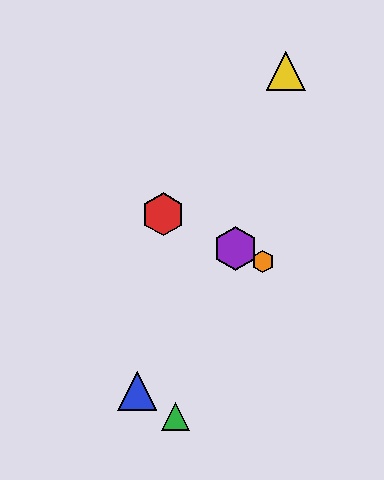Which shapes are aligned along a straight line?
The red hexagon, the purple hexagon, the orange hexagon are aligned along a straight line.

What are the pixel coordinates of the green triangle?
The green triangle is at (176, 416).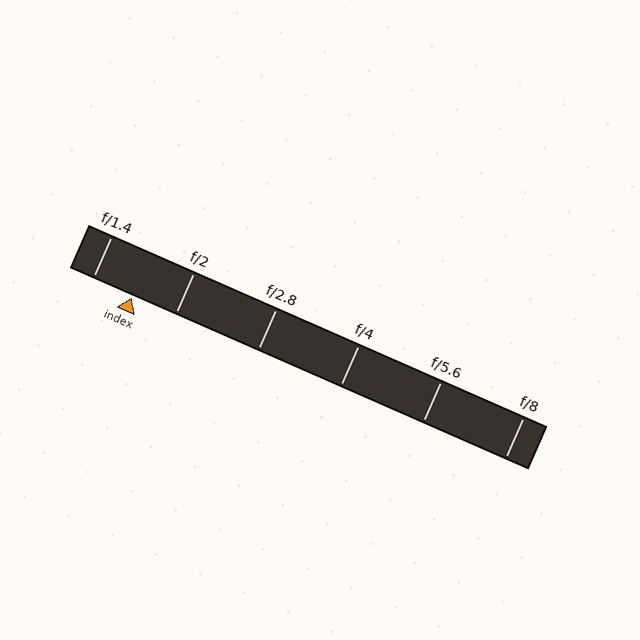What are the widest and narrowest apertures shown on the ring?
The widest aperture shown is f/1.4 and the narrowest is f/8.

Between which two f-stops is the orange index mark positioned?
The index mark is between f/1.4 and f/2.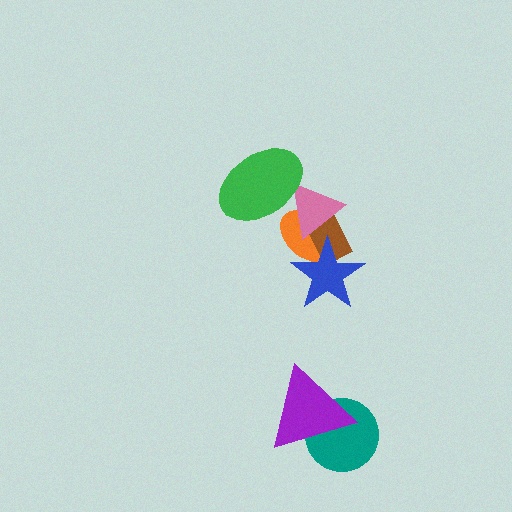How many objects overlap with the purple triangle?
1 object overlaps with the purple triangle.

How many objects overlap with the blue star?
2 objects overlap with the blue star.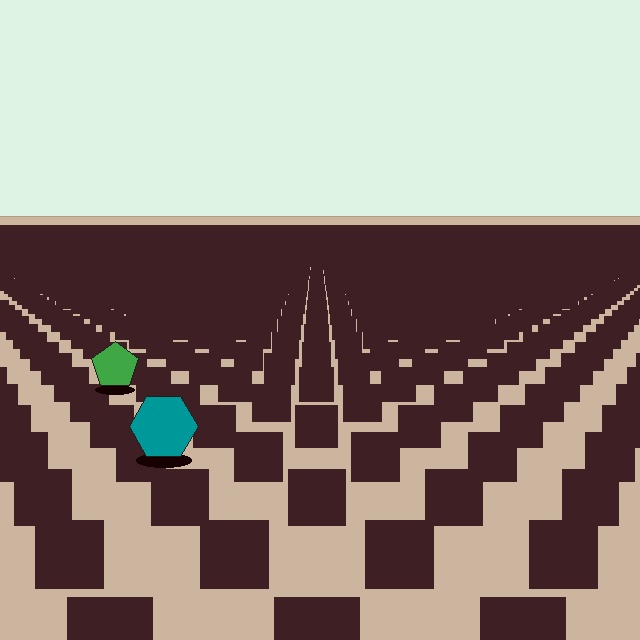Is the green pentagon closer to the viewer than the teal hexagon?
No. The teal hexagon is closer — you can tell from the texture gradient: the ground texture is coarser near it.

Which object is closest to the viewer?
The teal hexagon is closest. The texture marks near it are larger and more spread out.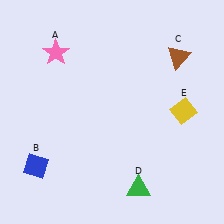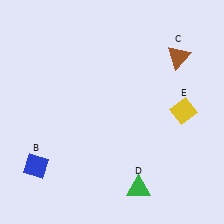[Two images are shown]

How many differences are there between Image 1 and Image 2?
There is 1 difference between the two images.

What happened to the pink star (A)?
The pink star (A) was removed in Image 2. It was in the top-left area of Image 1.